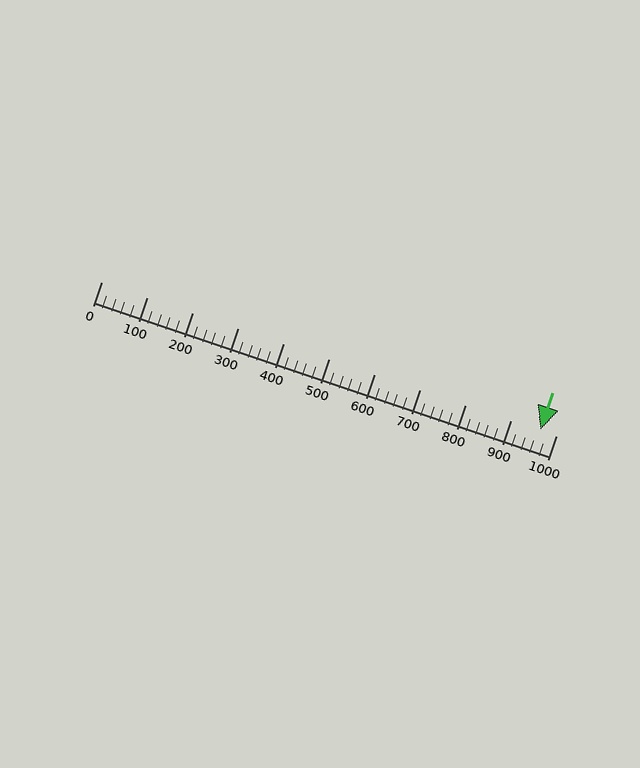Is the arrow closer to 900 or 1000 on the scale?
The arrow is closer to 1000.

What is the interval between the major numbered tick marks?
The major tick marks are spaced 100 units apart.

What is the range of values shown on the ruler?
The ruler shows values from 0 to 1000.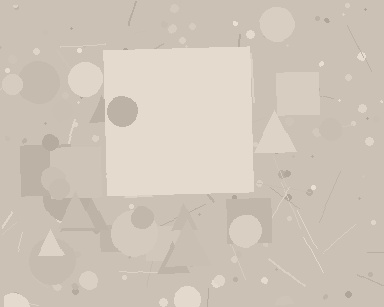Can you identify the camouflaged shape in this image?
The camouflaged shape is a square.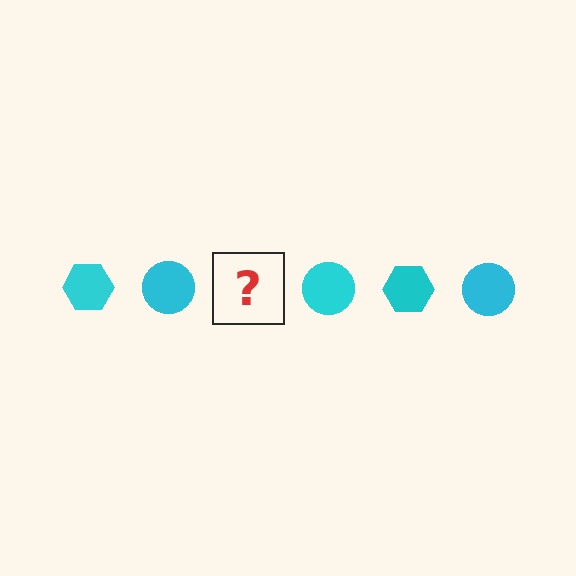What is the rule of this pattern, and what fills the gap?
The rule is that the pattern cycles through hexagon, circle shapes in cyan. The gap should be filled with a cyan hexagon.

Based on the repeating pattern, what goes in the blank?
The blank should be a cyan hexagon.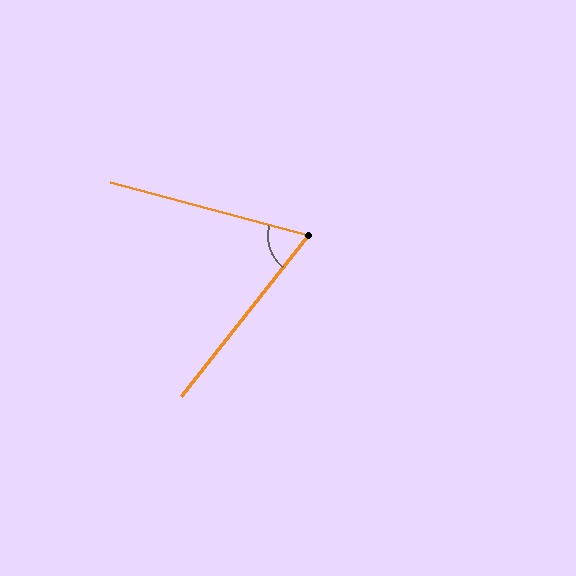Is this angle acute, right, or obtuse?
It is acute.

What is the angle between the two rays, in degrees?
Approximately 67 degrees.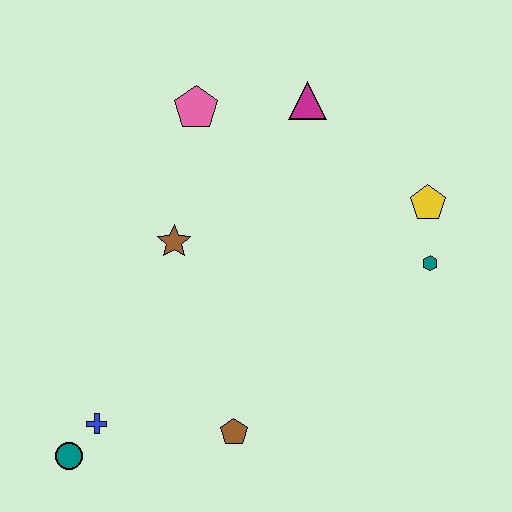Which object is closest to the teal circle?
The blue cross is closest to the teal circle.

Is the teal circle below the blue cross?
Yes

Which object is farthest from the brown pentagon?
The magenta triangle is farthest from the brown pentagon.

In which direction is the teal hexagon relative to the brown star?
The teal hexagon is to the right of the brown star.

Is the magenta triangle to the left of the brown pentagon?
No